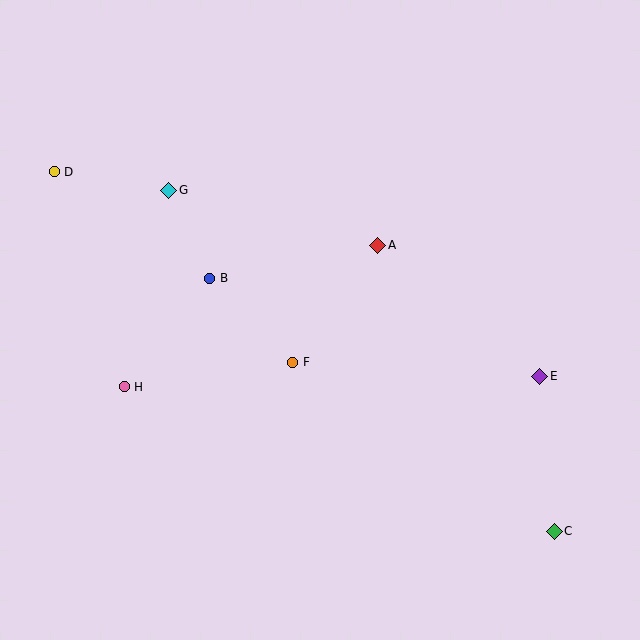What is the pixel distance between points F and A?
The distance between F and A is 145 pixels.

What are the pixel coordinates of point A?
Point A is at (378, 245).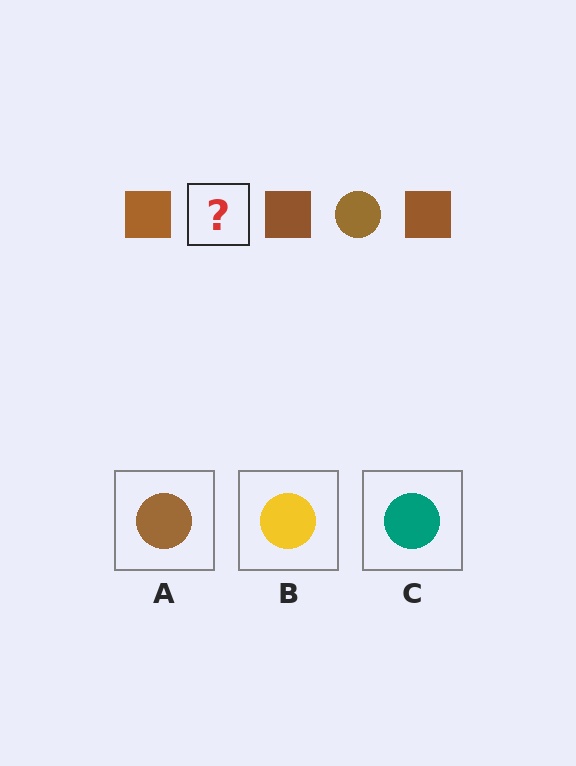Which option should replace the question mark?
Option A.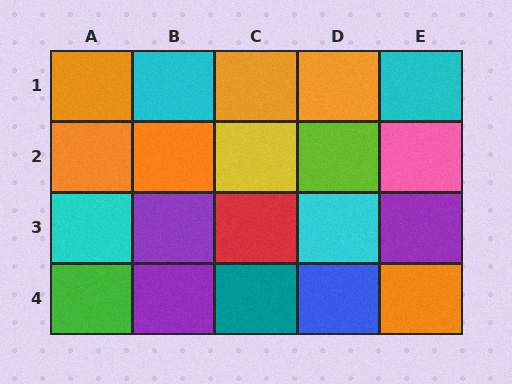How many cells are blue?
1 cell is blue.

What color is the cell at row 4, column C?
Teal.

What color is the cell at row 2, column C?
Yellow.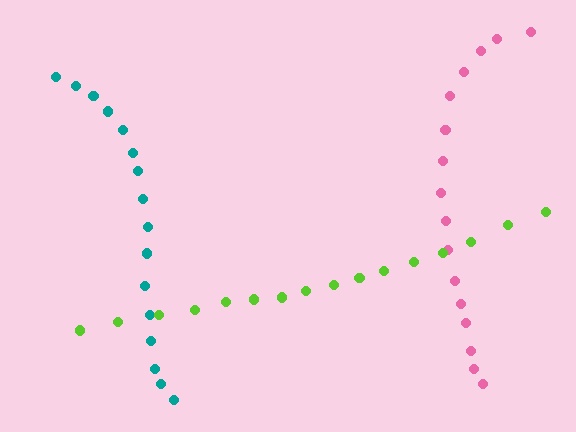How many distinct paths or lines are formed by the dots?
There are 3 distinct paths.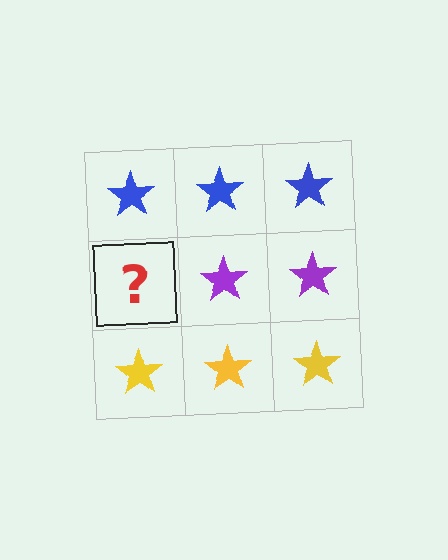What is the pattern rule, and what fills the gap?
The rule is that each row has a consistent color. The gap should be filled with a purple star.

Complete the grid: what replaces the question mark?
The question mark should be replaced with a purple star.